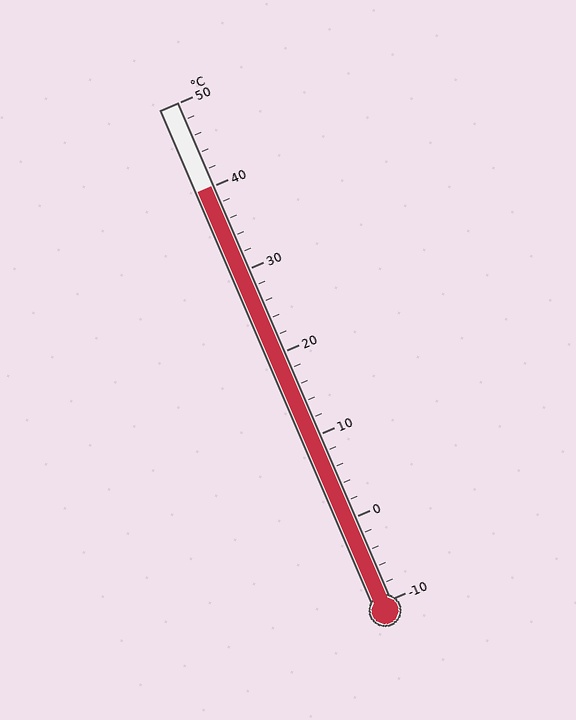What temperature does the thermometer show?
The thermometer shows approximately 40°C.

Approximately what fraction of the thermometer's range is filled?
The thermometer is filled to approximately 85% of its range.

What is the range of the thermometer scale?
The thermometer scale ranges from -10°C to 50°C.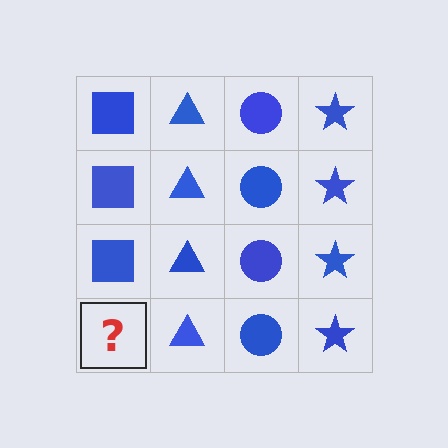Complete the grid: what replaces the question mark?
The question mark should be replaced with a blue square.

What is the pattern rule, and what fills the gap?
The rule is that each column has a consistent shape. The gap should be filled with a blue square.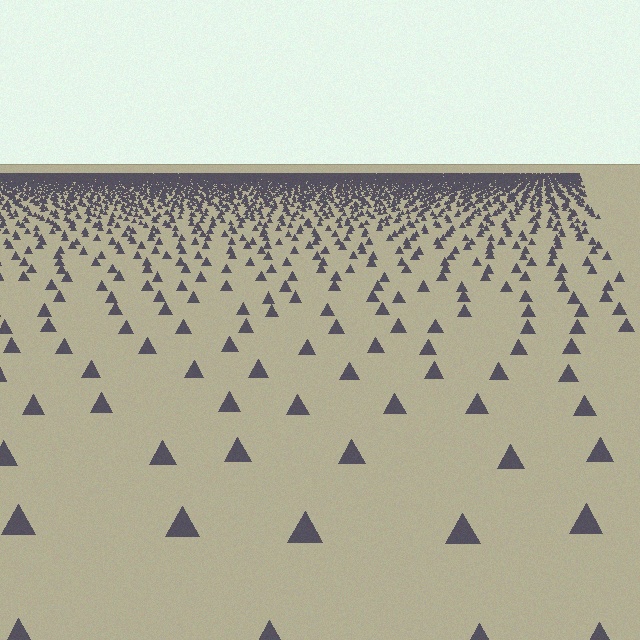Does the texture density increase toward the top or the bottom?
Density increases toward the top.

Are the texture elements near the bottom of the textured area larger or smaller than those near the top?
Larger. Near the bottom, elements are closer to the viewer and appear at a bigger on-screen size.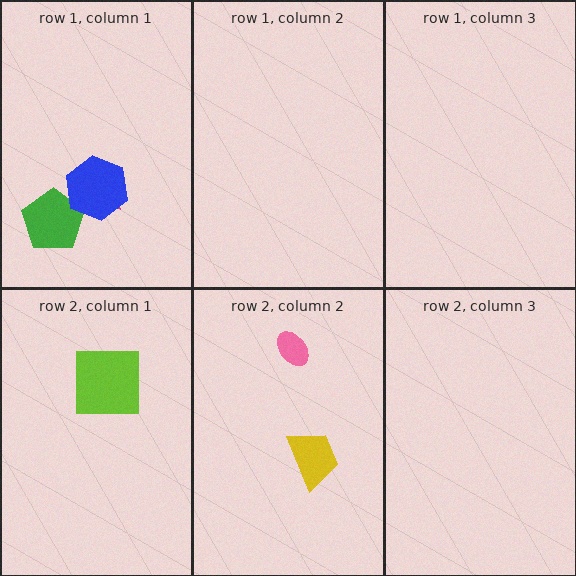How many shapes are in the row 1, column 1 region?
3.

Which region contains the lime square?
The row 2, column 1 region.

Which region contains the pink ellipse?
The row 2, column 2 region.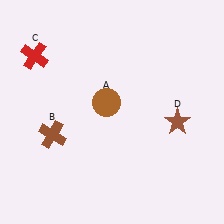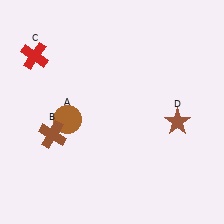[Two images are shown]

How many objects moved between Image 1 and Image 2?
1 object moved between the two images.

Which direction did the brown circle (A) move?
The brown circle (A) moved left.